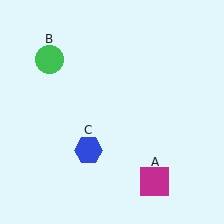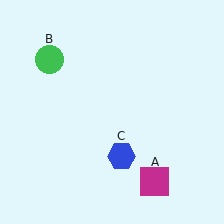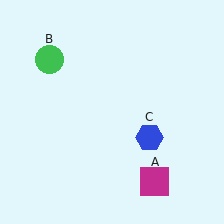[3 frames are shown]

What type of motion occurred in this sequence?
The blue hexagon (object C) rotated counterclockwise around the center of the scene.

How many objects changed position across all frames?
1 object changed position: blue hexagon (object C).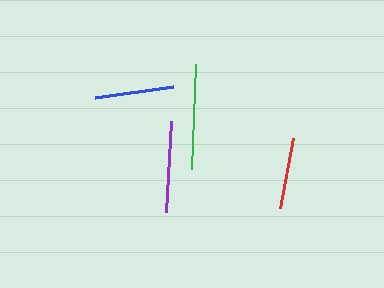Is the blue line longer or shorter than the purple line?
The purple line is longer than the blue line.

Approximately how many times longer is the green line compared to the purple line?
The green line is approximately 1.2 times the length of the purple line.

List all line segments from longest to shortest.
From longest to shortest: green, purple, blue, red.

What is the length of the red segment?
The red segment is approximately 71 pixels long.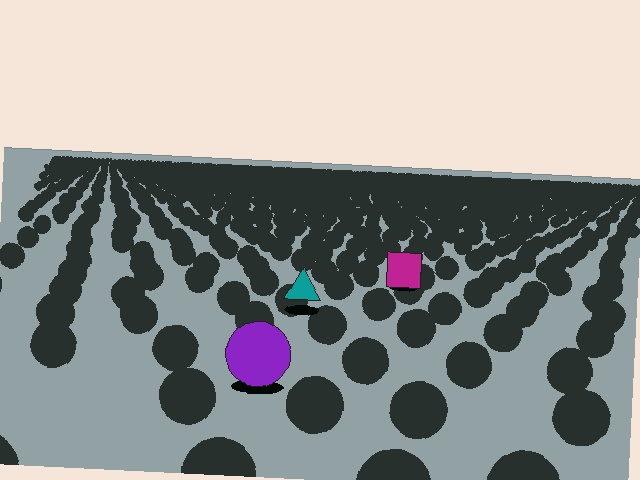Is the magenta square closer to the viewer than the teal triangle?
No. The teal triangle is closer — you can tell from the texture gradient: the ground texture is coarser near it.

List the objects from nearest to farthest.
From nearest to farthest: the purple circle, the teal triangle, the magenta square.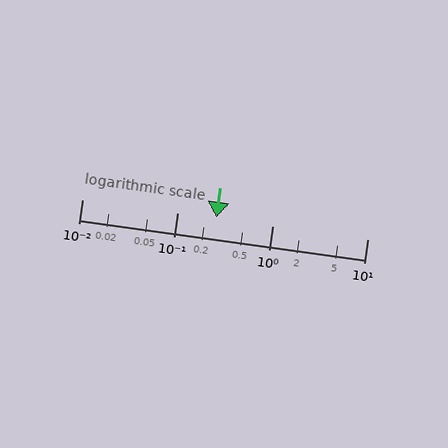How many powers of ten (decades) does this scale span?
The scale spans 3 decades, from 0.01 to 10.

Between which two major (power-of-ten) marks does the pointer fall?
The pointer is between 0.1 and 1.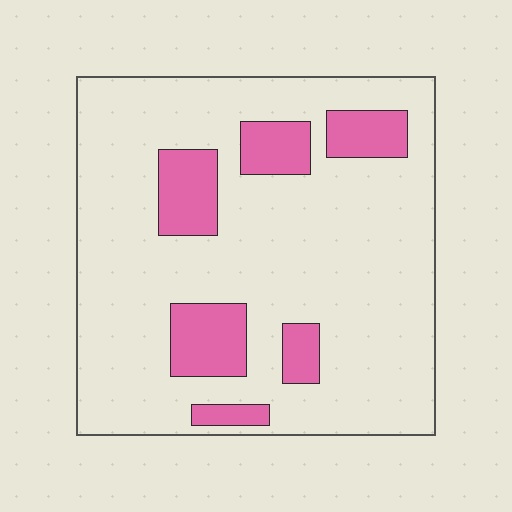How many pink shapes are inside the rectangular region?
6.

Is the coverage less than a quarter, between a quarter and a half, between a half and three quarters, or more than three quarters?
Less than a quarter.